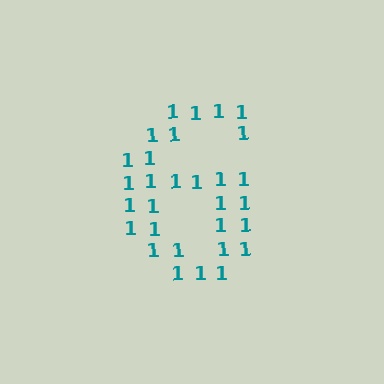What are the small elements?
The small elements are digit 1's.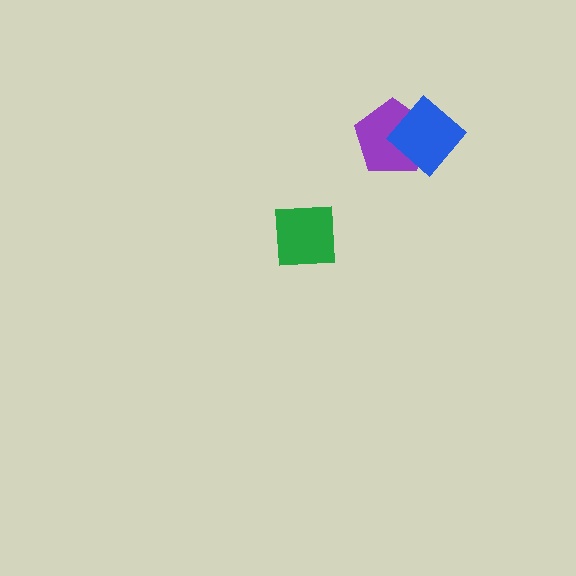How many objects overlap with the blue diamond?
1 object overlaps with the blue diamond.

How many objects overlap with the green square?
0 objects overlap with the green square.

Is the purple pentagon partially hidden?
Yes, it is partially covered by another shape.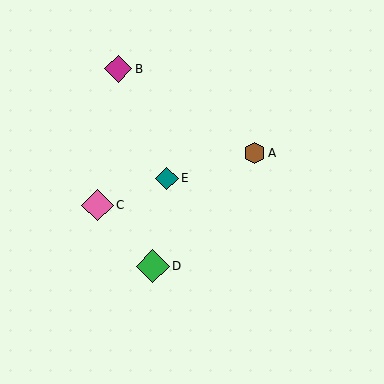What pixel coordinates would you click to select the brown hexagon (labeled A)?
Click at (254, 153) to select the brown hexagon A.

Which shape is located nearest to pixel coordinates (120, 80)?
The magenta diamond (labeled B) at (118, 69) is nearest to that location.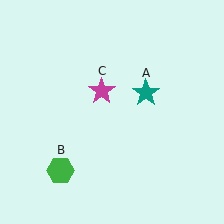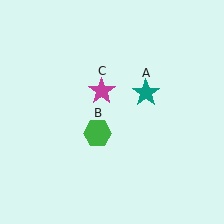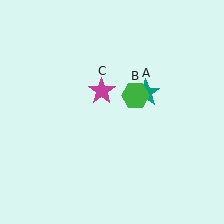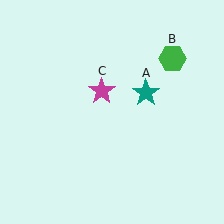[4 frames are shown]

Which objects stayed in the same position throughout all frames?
Teal star (object A) and magenta star (object C) remained stationary.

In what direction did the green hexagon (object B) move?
The green hexagon (object B) moved up and to the right.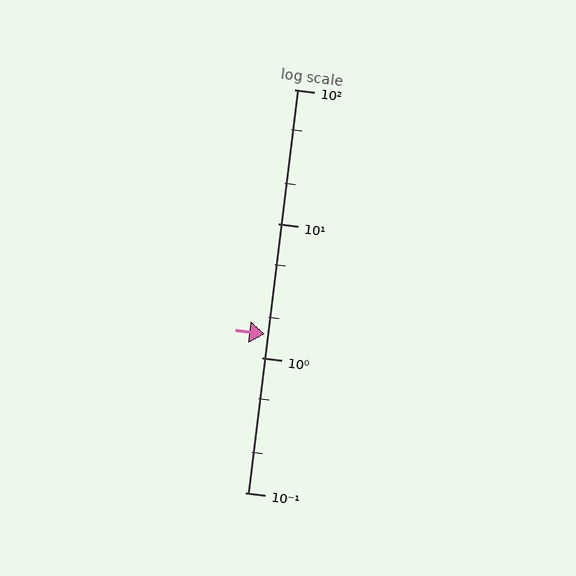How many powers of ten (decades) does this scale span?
The scale spans 3 decades, from 0.1 to 100.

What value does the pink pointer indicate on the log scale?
The pointer indicates approximately 1.5.